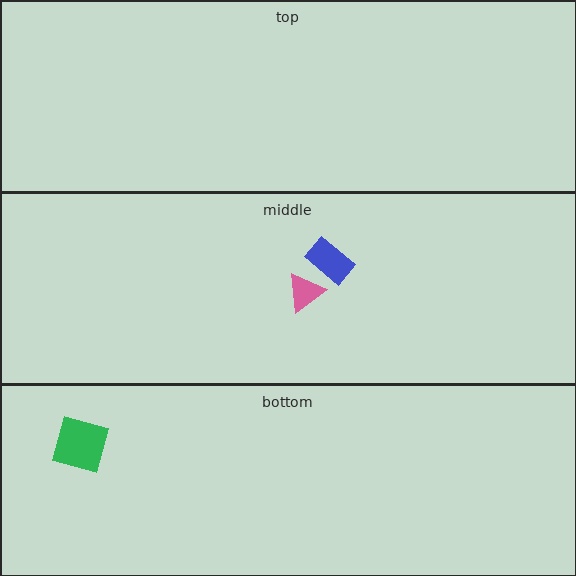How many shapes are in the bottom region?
1.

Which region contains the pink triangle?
The middle region.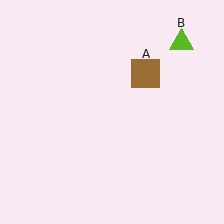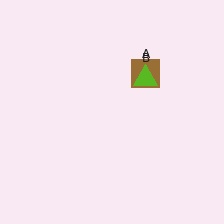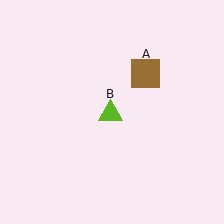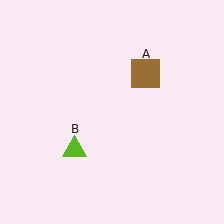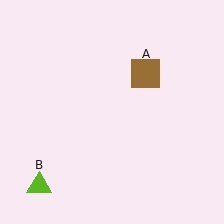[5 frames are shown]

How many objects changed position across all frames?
1 object changed position: lime triangle (object B).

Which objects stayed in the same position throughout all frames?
Brown square (object A) remained stationary.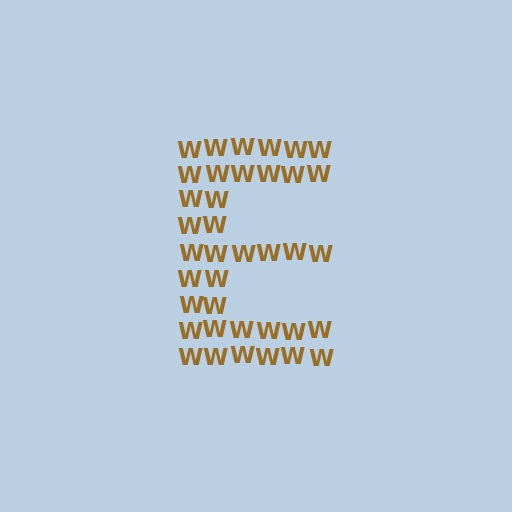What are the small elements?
The small elements are letter W's.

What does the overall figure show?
The overall figure shows the letter E.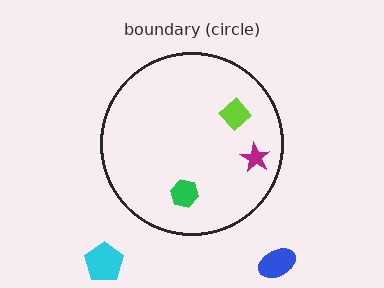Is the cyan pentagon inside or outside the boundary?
Outside.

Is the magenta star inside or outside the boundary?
Inside.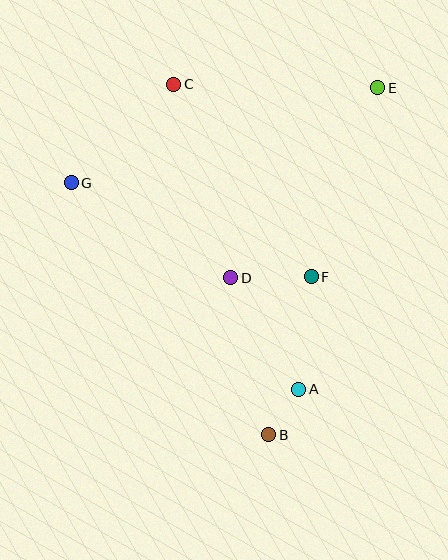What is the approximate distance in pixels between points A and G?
The distance between A and G is approximately 307 pixels.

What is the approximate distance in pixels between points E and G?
The distance between E and G is approximately 321 pixels.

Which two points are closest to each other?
Points A and B are closest to each other.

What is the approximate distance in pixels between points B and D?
The distance between B and D is approximately 162 pixels.